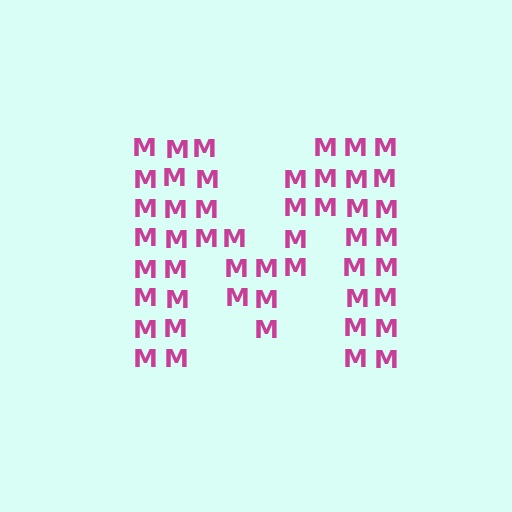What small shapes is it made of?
It is made of small letter M's.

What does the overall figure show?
The overall figure shows the letter M.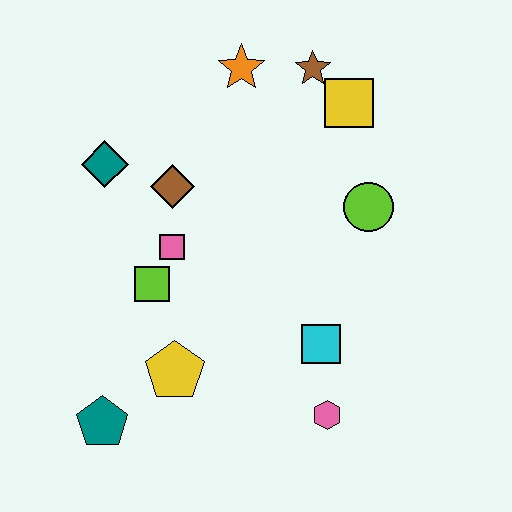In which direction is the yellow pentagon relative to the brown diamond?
The yellow pentagon is below the brown diamond.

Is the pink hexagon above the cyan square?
No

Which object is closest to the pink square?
The lime square is closest to the pink square.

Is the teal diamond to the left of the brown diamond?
Yes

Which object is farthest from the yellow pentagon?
The brown star is farthest from the yellow pentagon.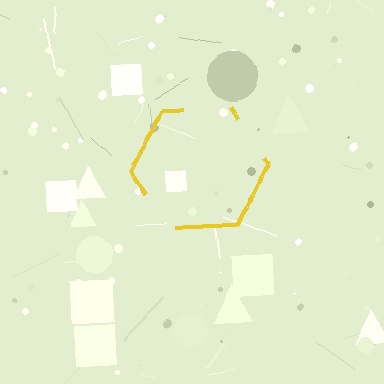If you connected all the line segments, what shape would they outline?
They would outline a hexagon.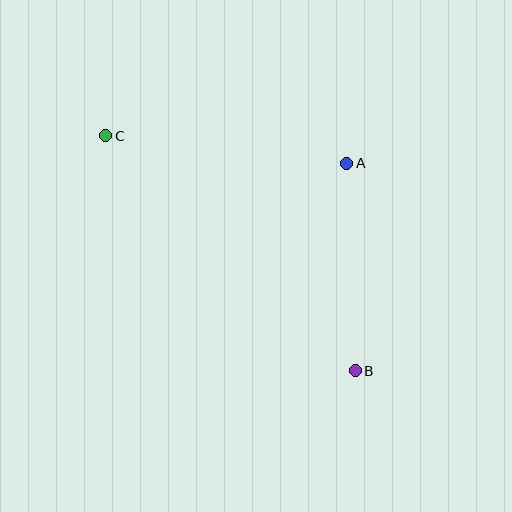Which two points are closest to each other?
Points A and B are closest to each other.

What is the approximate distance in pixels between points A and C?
The distance between A and C is approximately 243 pixels.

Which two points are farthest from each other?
Points B and C are farthest from each other.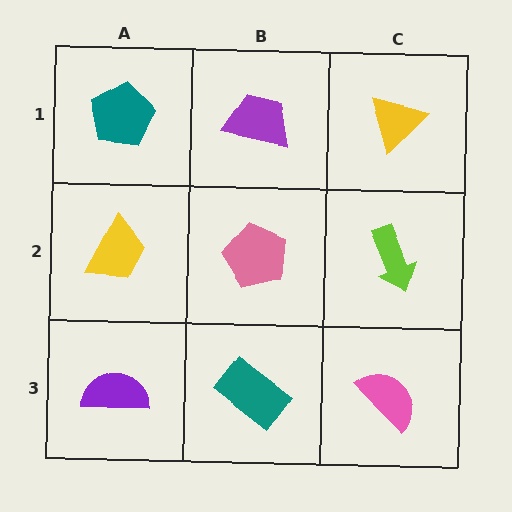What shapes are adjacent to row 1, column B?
A pink pentagon (row 2, column B), a teal pentagon (row 1, column A), a yellow triangle (row 1, column C).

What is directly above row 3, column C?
A lime arrow.